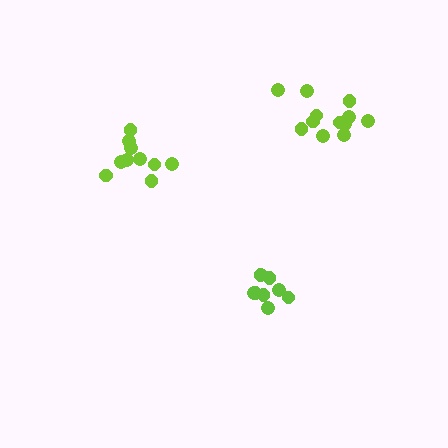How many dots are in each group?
Group 1: 9 dots, Group 2: 10 dots, Group 3: 12 dots (31 total).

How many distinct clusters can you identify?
There are 3 distinct clusters.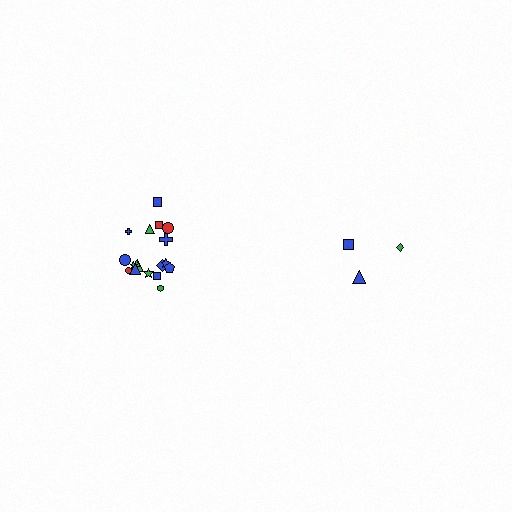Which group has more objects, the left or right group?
The left group.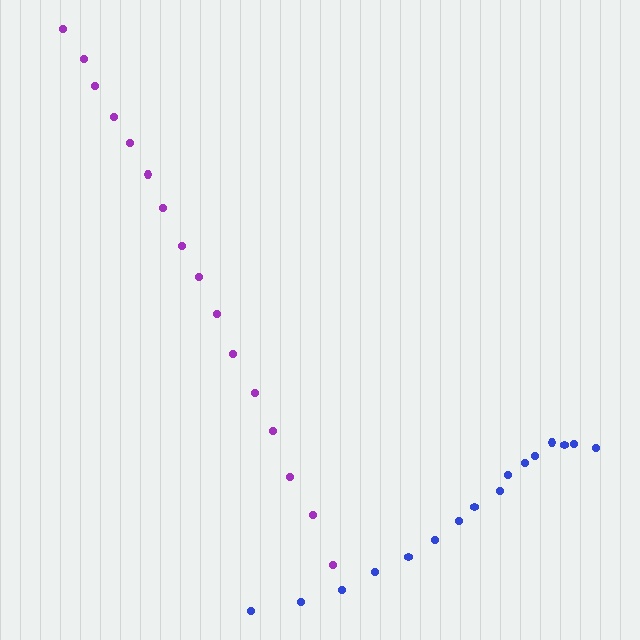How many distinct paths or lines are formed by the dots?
There are 2 distinct paths.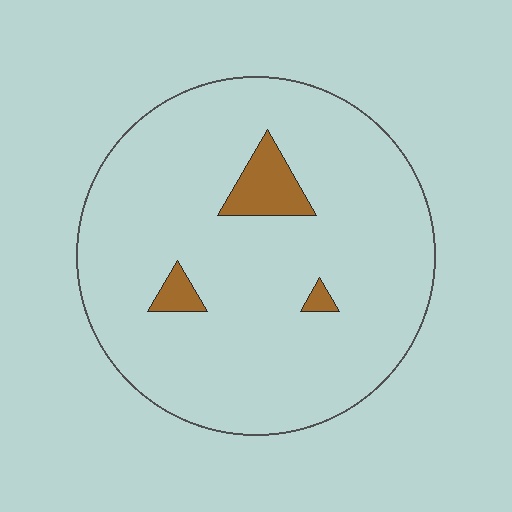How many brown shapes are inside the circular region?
3.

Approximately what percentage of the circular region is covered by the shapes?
Approximately 5%.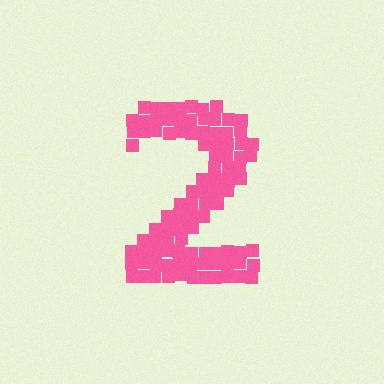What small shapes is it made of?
It is made of small squares.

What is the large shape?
The large shape is the digit 2.